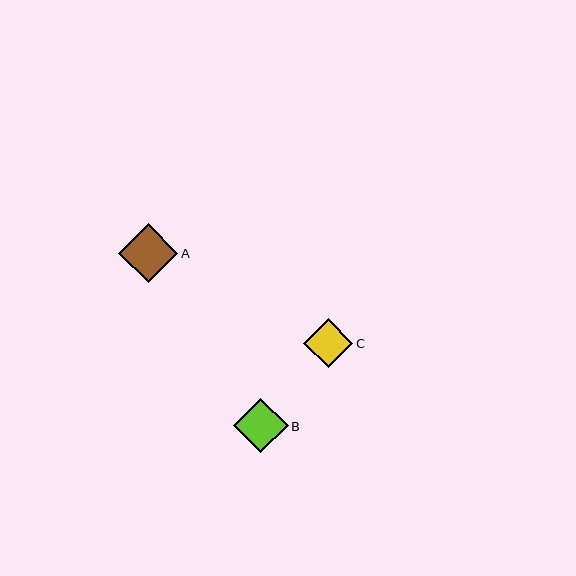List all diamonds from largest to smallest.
From largest to smallest: A, B, C.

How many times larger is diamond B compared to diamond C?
Diamond B is approximately 1.1 times the size of diamond C.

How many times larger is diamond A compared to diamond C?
Diamond A is approximately 1.2 times the size of diamond C.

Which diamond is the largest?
Diamond A is the largest with a size of approximately 59 pixels.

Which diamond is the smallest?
Diamond C is the smallest with a size of approximately 49 pixels.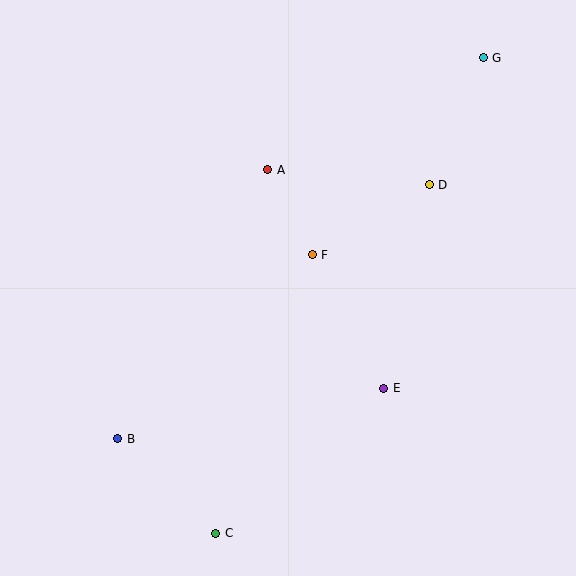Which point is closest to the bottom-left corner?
Point B is closest to the bottom-left corner.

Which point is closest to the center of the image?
Point F at (312, 255) is closest to the center.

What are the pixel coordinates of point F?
Point F is at (312, 255).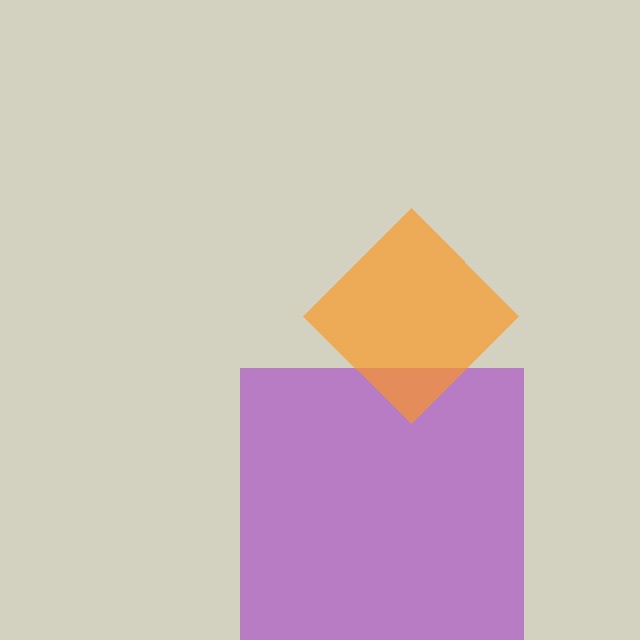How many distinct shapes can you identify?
There are 2 distinct shapes: a purple square, an orange diamond.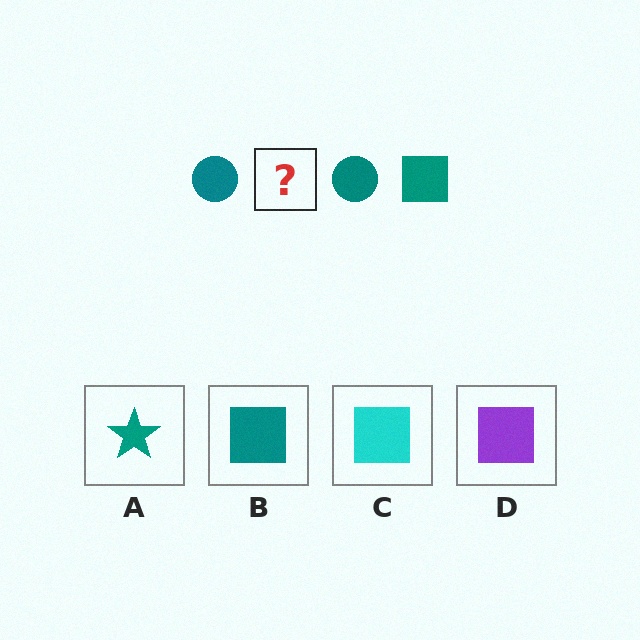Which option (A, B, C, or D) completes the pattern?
B.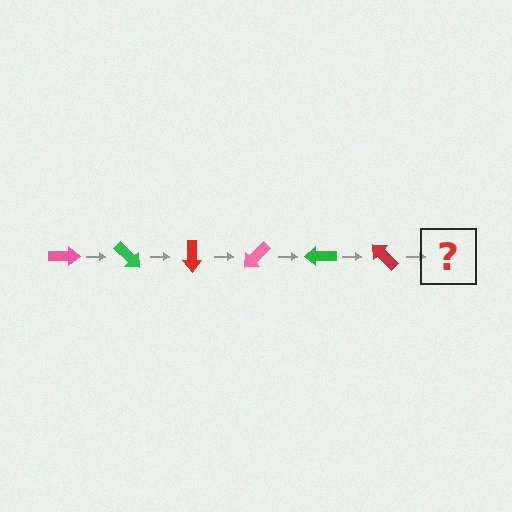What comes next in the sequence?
The next element should be a pink arrow, rotated 270 degrees from the start.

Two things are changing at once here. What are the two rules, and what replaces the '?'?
The two rules are that it rotates 45 degrees each step and the color cycles through pink, green, and red. The '?' should be a pink arrow, rotated 270 degrees from the start.